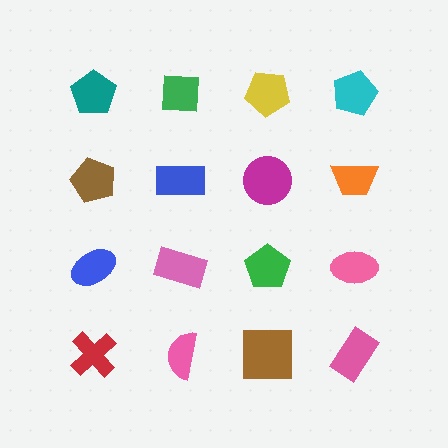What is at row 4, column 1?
A red cross.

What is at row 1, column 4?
A cyan pentagon.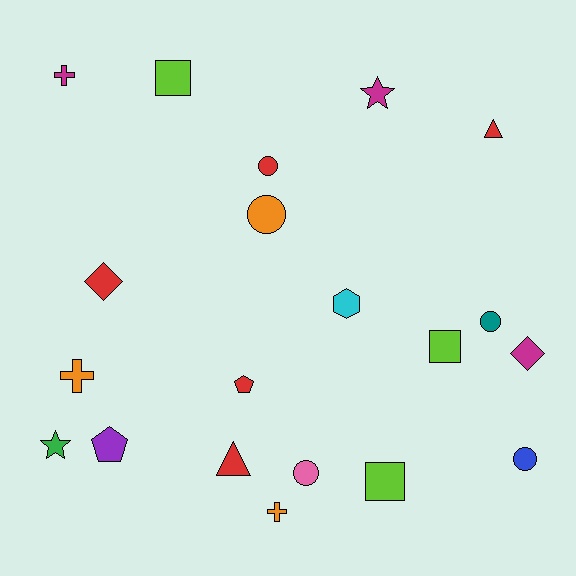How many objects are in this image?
There are 20 objects.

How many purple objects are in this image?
There is 1 purple object.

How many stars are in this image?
There are 2 stars.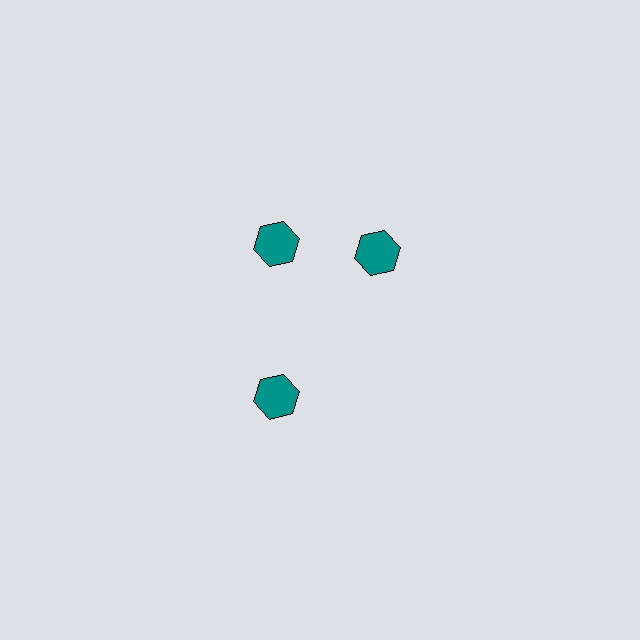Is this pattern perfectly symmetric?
No. The 3 teal hexagons are arranged in a ring, but one element near the 3 o'clock position is rotated out of alignment along the ring, breaking the 3-fold rotational symmetry.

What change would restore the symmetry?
The symmetry would be restored by rotating it back into even spacing with its neighbors so that all 3 hexagons sit at equal angles and equal distance from the center.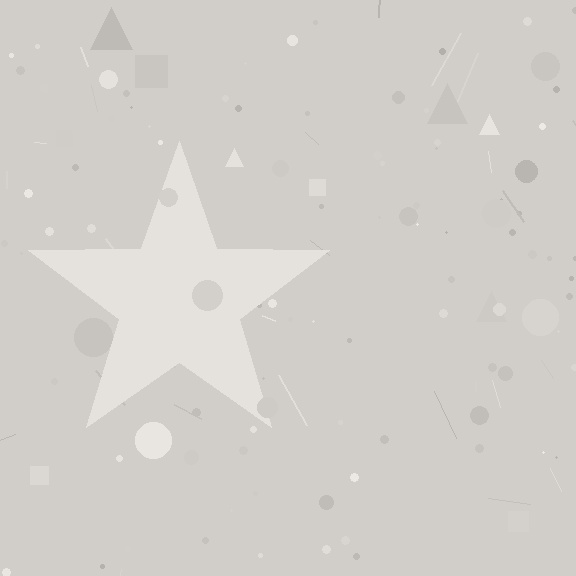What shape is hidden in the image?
A star is hidden in the image.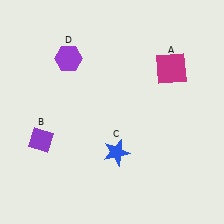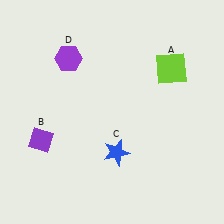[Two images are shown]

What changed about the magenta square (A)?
In Image 1, A is magenta. In Image 2, it changed to lime.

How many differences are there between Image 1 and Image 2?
There is 1 difference between the two images.